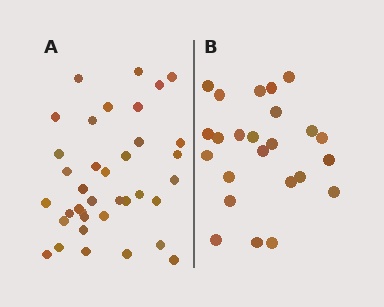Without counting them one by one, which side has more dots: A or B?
Region A (the left region) has more dots.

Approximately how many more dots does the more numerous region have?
Region A has approximately 15 more dots than region B.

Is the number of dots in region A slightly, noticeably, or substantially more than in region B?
Region A has substantially more. The ratio is roughly 1.5 to 1.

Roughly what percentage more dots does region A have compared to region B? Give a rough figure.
About 55% more.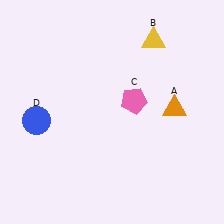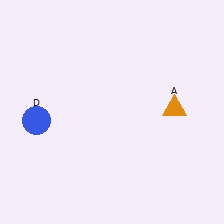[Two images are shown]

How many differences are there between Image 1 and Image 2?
There are 2 differences between the two images.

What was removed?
The yellow triangle (B), the pink pentagon (C) were removed in Image 2.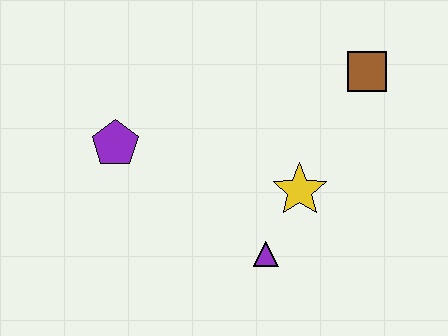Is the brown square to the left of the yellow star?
No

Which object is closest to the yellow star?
The purple triangle is closest to the yellow star.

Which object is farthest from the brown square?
The purple pentagon is farthest from the brown square.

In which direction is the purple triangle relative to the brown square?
The purple triangle is below the brown square.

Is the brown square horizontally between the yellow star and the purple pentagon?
No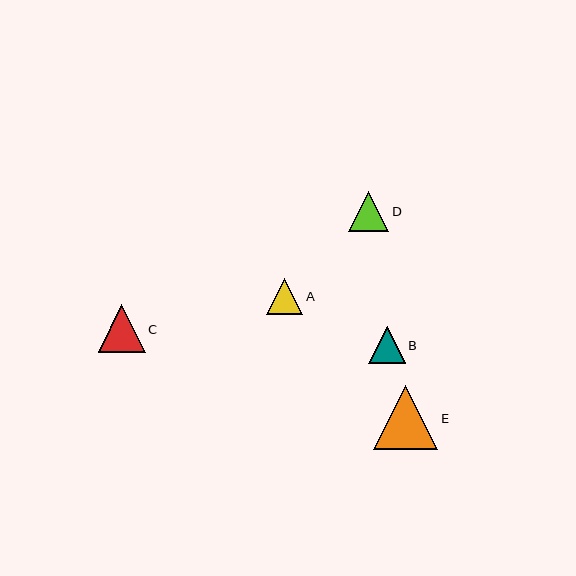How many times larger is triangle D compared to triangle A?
Triangle D is approximately 1.1 times the size of triangle A.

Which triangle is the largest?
Triangle E is the largest with a size of approximately 64 pixels.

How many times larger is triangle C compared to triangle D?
Triangle C is approximately 1.2 times the size of triangle D.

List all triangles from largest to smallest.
From largest to smallest: E, C, D, B, A.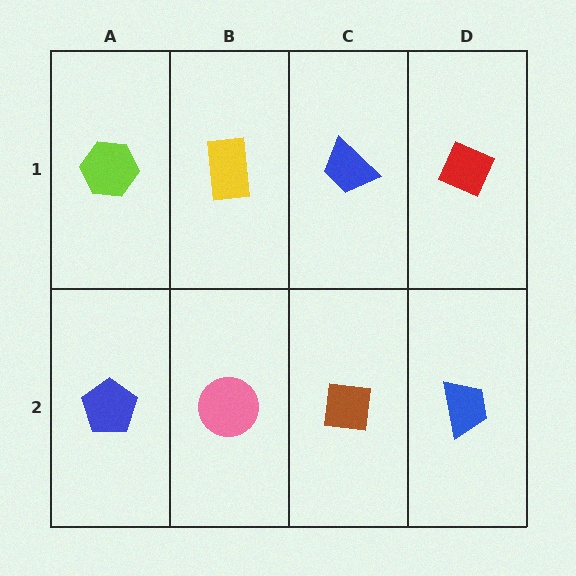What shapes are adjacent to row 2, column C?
A blue trapezoid (row 1, column C), a pink circle (row 2, column B), a blue trapezoid (row 2, column D).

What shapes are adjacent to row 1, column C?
A brown square (row 2, column C), a yellow rectangle (row 1, column B), a red diamond (row 1, column D).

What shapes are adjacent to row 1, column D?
A blue trapezoid (row 2, column D), a blue trapezoid (row 1, column C).